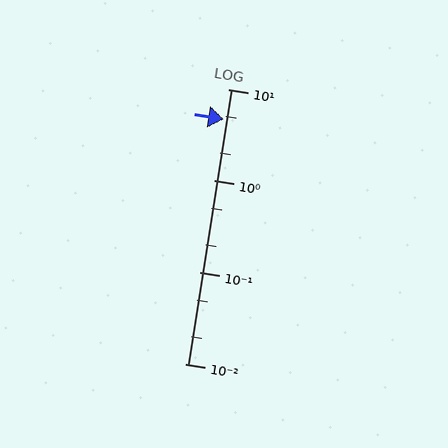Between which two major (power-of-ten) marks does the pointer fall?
The pointer is between 1 and 10.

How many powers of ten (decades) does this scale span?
The scale spans 3 decades, from 0.01 to 10.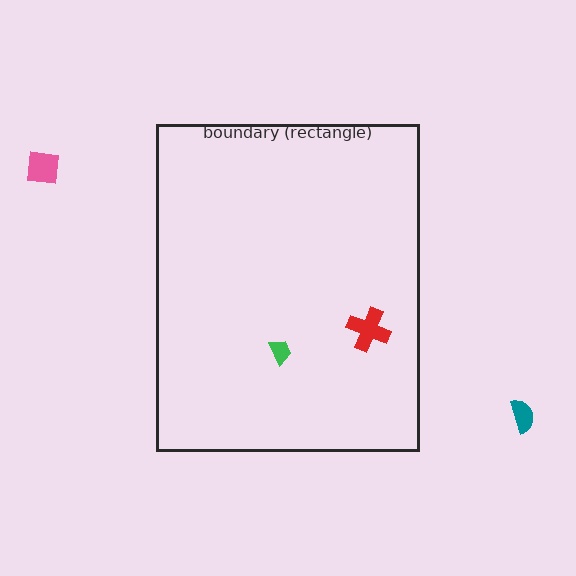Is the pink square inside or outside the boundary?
Outside.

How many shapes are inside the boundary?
2 inside, 2 outside.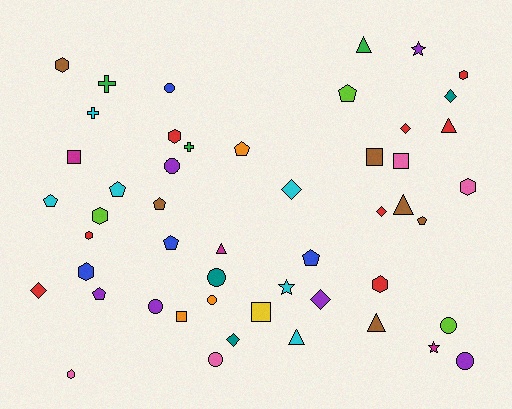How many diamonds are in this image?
There are 7 diamonds.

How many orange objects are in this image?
There are 3 orange objects.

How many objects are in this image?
There are 50 objects.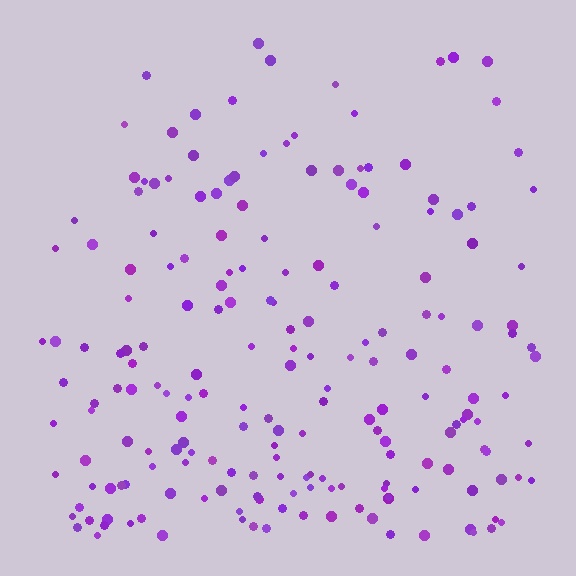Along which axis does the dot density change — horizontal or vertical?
Vertical.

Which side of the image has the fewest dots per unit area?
The top.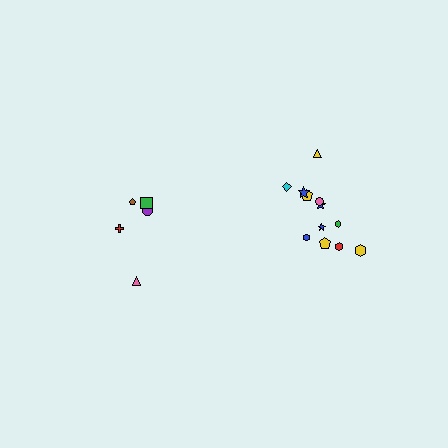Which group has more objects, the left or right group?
The right group.